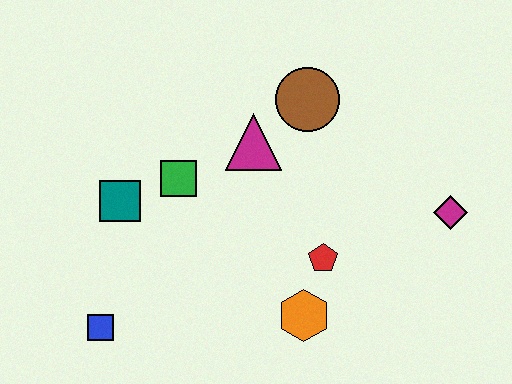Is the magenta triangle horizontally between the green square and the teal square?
No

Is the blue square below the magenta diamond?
Yes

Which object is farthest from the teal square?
The magenta diamond is farthest from the teal square.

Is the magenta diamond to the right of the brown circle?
Yes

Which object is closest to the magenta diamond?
The red pentagon is closest to the magenta diamond.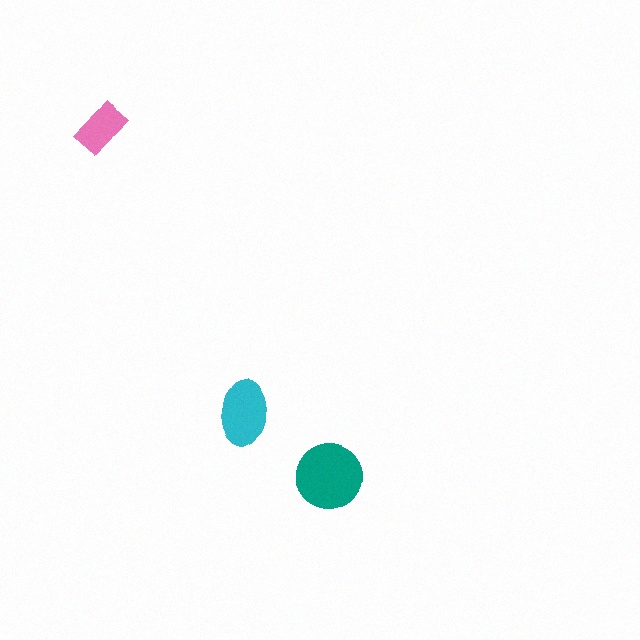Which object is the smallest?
The pink rectangle.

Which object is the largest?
The teal circle.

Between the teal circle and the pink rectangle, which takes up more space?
The teal circle.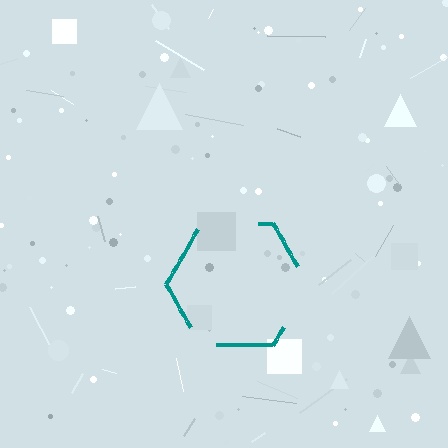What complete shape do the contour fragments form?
The contour fragments form a hexagon.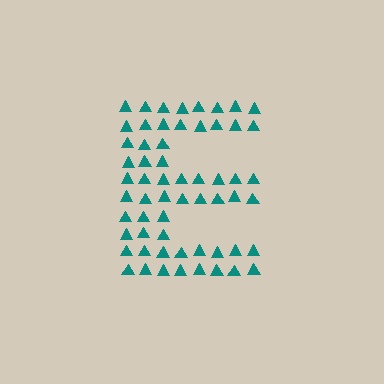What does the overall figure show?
The overall figure shows the letter E.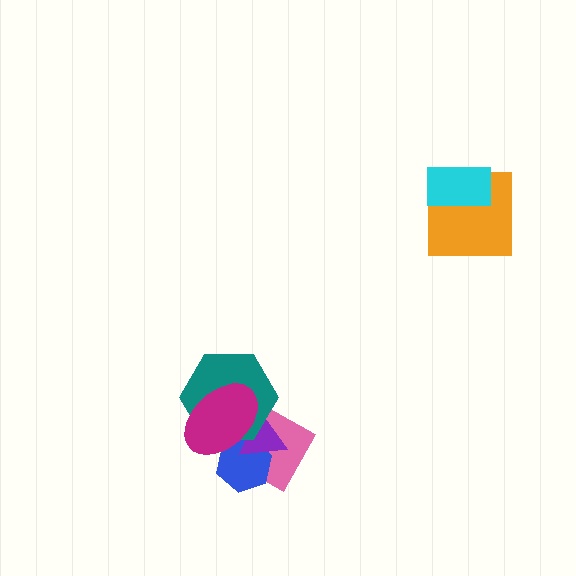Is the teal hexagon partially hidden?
Yes, it is partially covered by another shape.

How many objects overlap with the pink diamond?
4 objects overlap with the pink diamond.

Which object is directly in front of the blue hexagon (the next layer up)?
The purple triangle is directly in front of the blue hexagon.